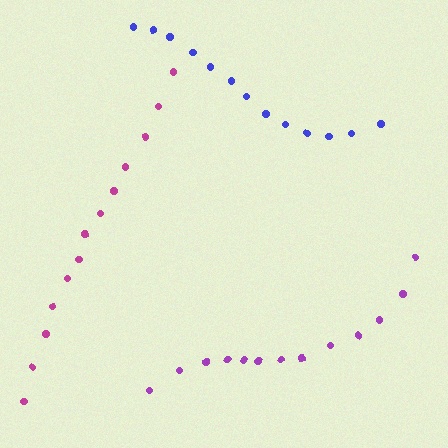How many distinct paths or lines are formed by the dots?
There are 3 distinct paths.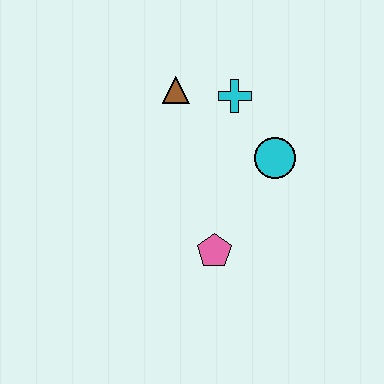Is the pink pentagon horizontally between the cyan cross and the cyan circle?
No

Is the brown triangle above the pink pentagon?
Yes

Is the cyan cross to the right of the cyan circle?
No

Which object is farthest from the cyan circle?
The brown triangle is farthest from the cyan circle.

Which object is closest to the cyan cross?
The brown triangle is closest to the cyan cross.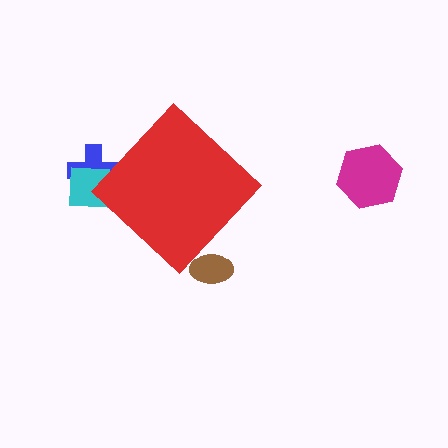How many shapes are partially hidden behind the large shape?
3 shapes are partially hidden.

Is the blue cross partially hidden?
Yes, the blue cross is partially hidden behind the red diamond.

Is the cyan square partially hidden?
Yes, the cyan square is partially hidden behind the red diamond.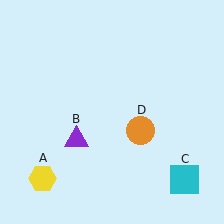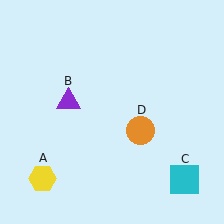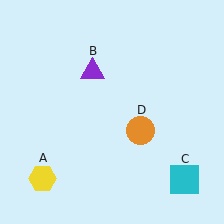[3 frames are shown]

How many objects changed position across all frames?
1 object changed position: purple triangle (object B).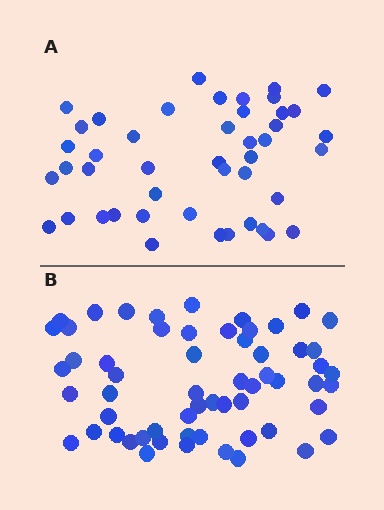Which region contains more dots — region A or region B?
Region B (the bottom region) has more dots.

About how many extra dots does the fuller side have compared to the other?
Region B has approximately 15 more dots than region A.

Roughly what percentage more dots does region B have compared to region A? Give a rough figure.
About 30% more.